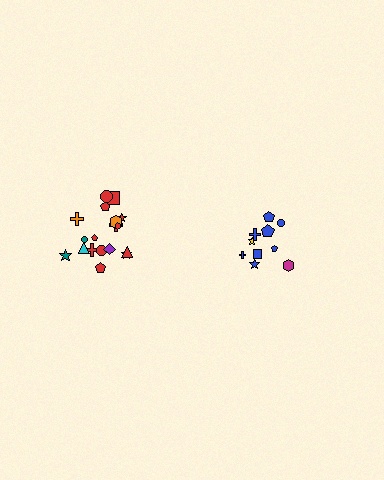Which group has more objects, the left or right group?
The left group.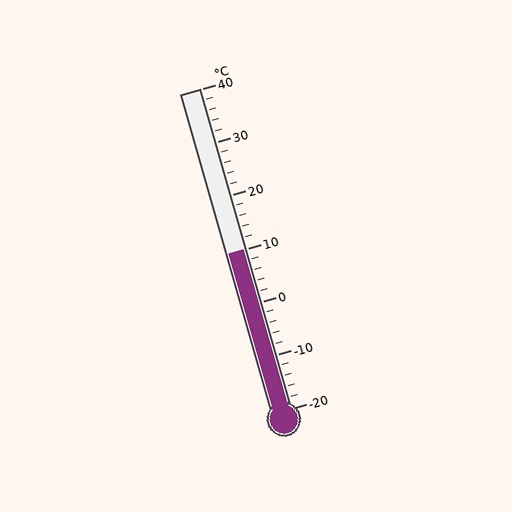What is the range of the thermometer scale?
The thermometer scale ranges from -20°C to 40°C.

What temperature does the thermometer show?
The thermometer shows approximately 10°C.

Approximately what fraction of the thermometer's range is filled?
The thermometer is filled to approximately 50% of its range.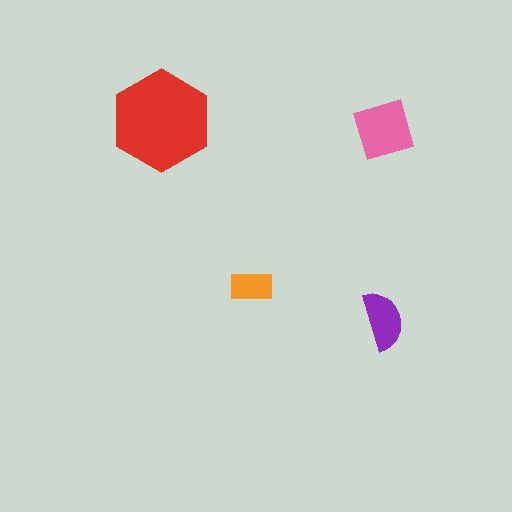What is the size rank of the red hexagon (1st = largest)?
1st.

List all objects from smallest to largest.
The orange rectangle, the purple semicircle, the pink square, the red hexagon.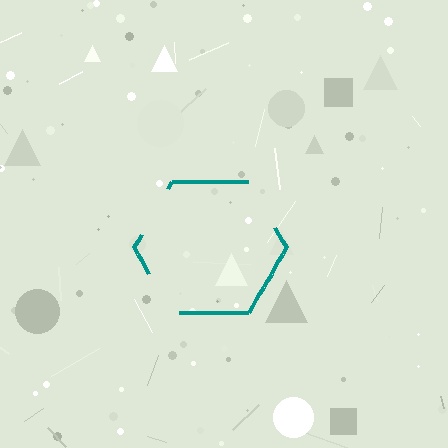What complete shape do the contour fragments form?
The contour fragments form a hexagon.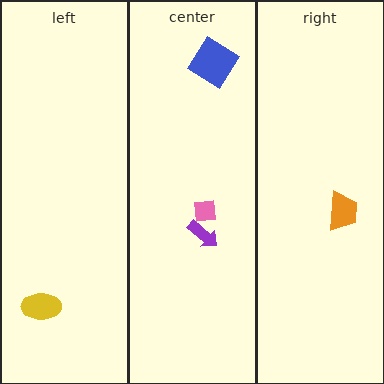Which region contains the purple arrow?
The center region.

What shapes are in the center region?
The purple arrow, the pink square, the blue diamond.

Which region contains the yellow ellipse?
The left region.